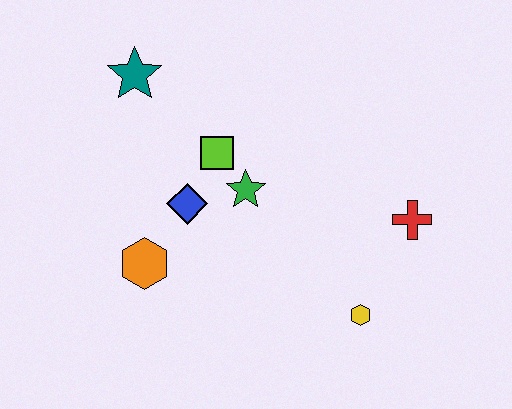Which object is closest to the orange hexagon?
The blue diamond is closest to the orange hexagon.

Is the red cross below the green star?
Yes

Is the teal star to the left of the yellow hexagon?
Yes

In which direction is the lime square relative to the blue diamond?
The lime square is above the blue diamond.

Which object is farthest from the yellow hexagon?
The teal star is farthest from the yellow hexagon.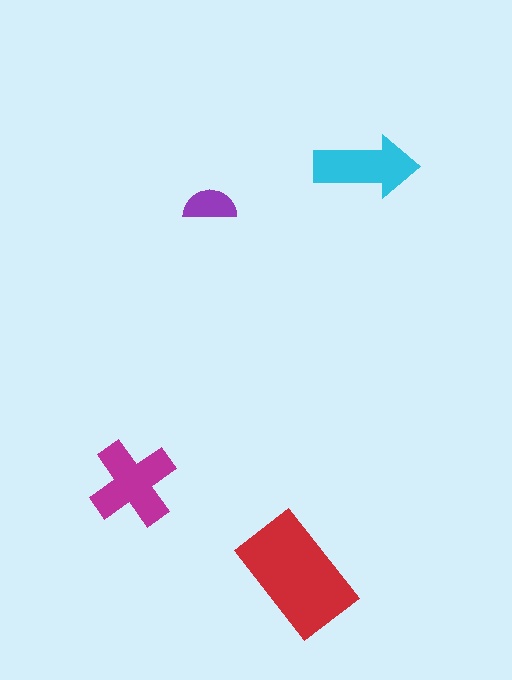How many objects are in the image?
There are 4 objects in the image.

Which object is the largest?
The red rectangle.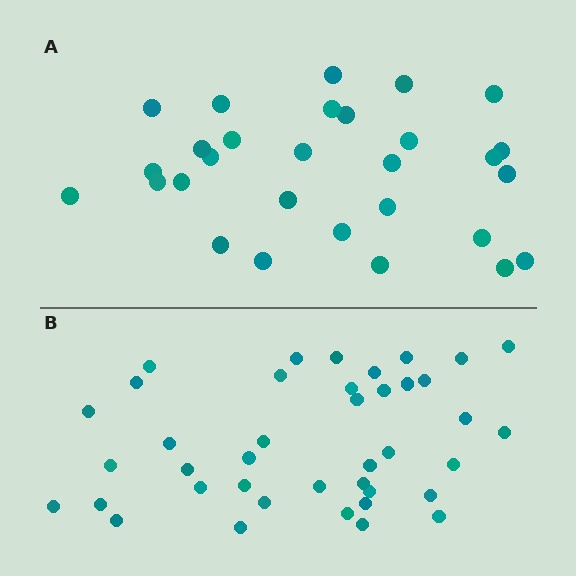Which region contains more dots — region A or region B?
Region B (the bottom region) has more dots.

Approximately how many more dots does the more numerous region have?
Region B has roughly 12 or so more dots than region A.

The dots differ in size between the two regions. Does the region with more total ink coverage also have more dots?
No. Region A has more total ink coverage because its dots are larger, but region B actually contains more individual dots. Total area can be misleading — the number of items is what matters here.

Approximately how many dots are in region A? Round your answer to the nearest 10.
About 30 dots. (The exact count is 29, which rounds to 30.)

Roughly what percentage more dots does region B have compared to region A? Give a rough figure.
About 40% more.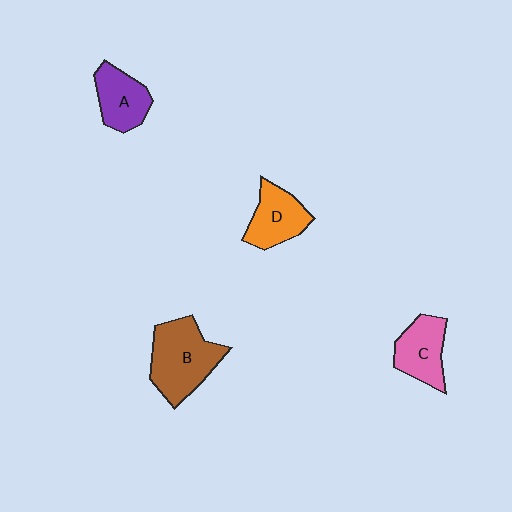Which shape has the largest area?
Shape B (brown).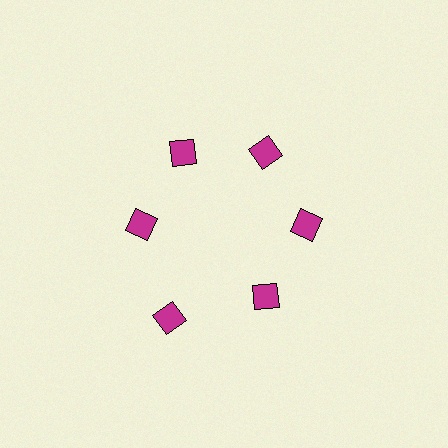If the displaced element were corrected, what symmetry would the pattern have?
It would have 6-fold rotational symmetry — the pattern would map onto itself every 60 degrees.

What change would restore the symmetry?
The symmetry would be restored by moving it inward, back onto the ring so that all 6 diamonds sit at equal angles and equal distance from the center.